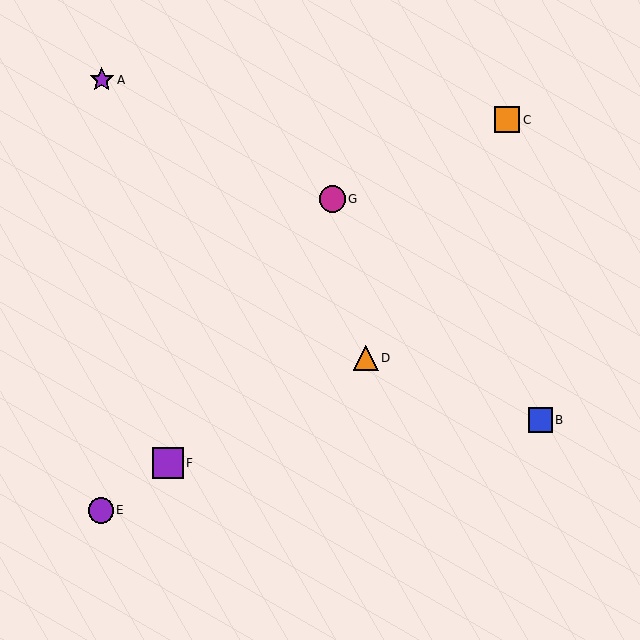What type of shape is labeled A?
Shape A is a purple star.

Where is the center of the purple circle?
The center of the purple circle is at (101, 510).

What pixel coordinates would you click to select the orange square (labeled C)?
Click at (507, 120) to select the orange square C.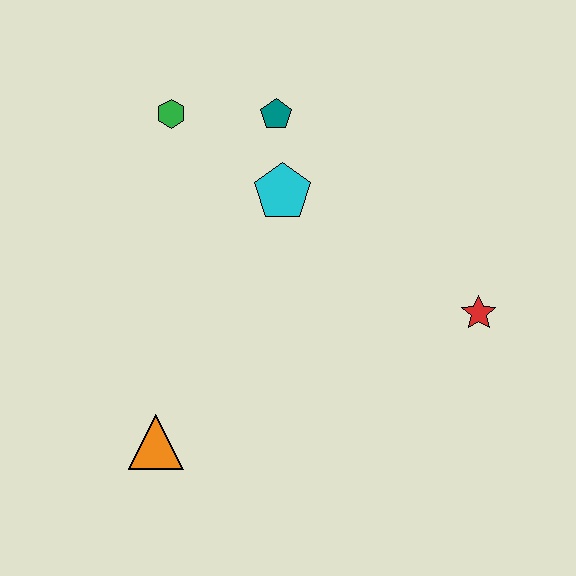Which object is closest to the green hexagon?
The teal pentagon is closest to the green hexagon.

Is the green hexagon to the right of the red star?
No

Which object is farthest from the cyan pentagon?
The orange triangle is farthest from the cyan pentagon.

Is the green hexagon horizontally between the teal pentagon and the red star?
No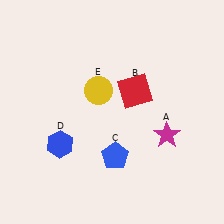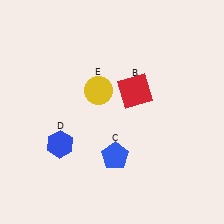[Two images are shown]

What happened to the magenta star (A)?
The magenta star (A) was removed in Image 2. It was in the bottom-right area of Image 1.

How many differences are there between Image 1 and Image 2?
There is 1 difference between the two images.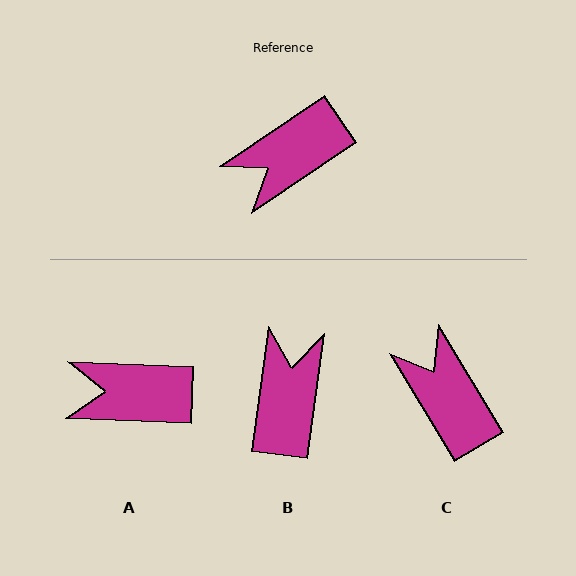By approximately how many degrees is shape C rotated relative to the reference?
Approximately 93 degrees clockwise.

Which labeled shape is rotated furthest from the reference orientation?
B, about 132 degrees away.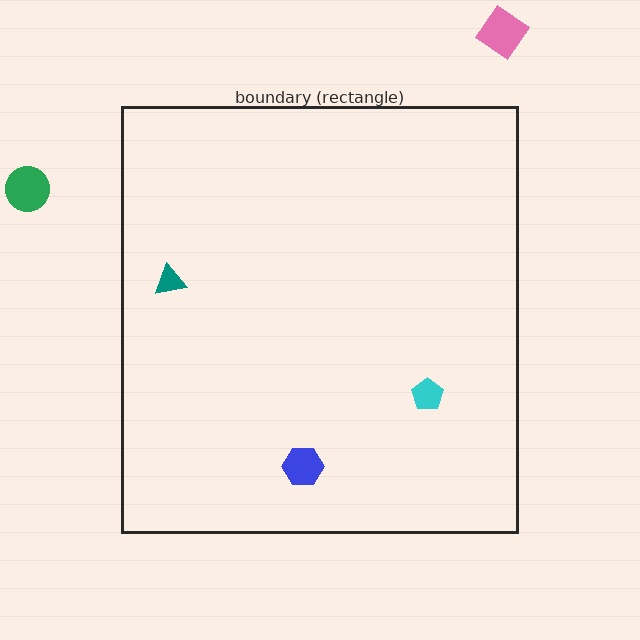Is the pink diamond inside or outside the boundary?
Outside.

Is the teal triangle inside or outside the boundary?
Inside.